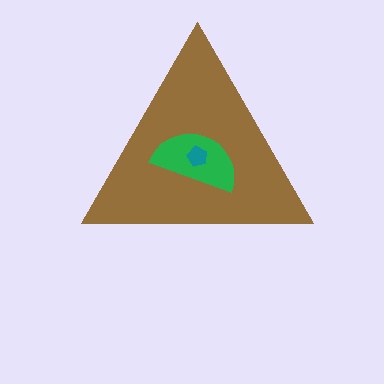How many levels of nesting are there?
3.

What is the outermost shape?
The brown triangle.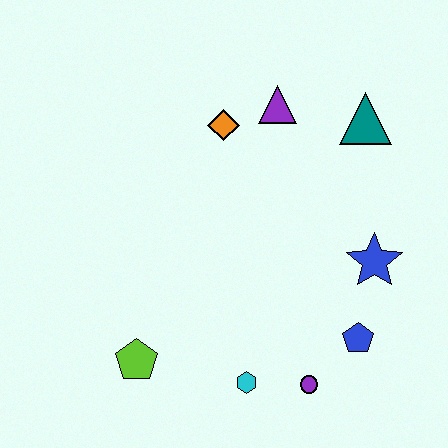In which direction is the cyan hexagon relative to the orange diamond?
The cyan hexagon is below the orange diamond.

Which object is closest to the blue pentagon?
The purple circle is closest to the blue pentagon.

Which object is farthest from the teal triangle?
The lime pentagon is farthest from the teal triangle.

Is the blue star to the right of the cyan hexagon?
Yes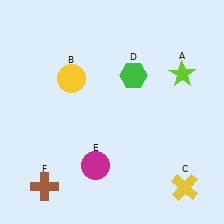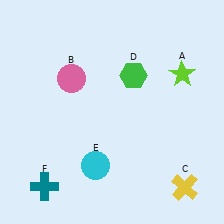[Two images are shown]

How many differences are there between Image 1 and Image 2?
There are 3 differences between the two images.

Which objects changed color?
B changed from yellow to pink. E changed from magenta to cyan. F changed from brown to teal.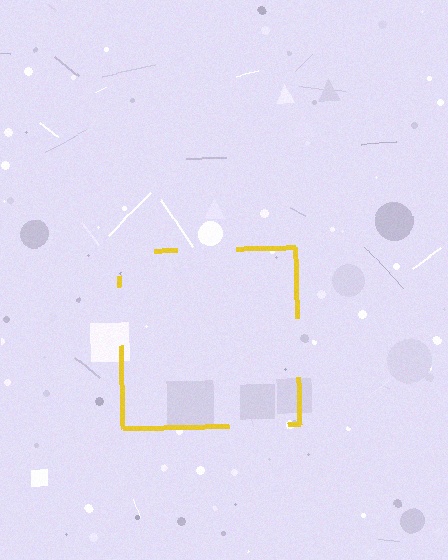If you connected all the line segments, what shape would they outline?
They would outline a square.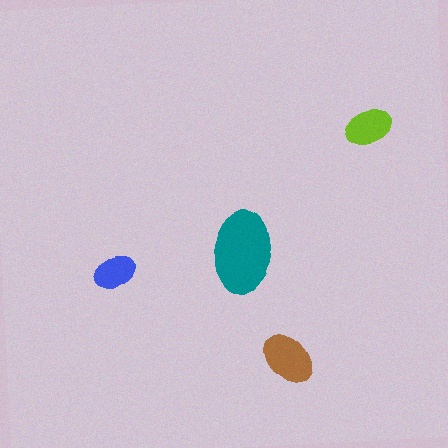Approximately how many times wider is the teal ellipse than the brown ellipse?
About 1.5 times wider.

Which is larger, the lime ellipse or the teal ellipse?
The teal one.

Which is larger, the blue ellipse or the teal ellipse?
The teal one.